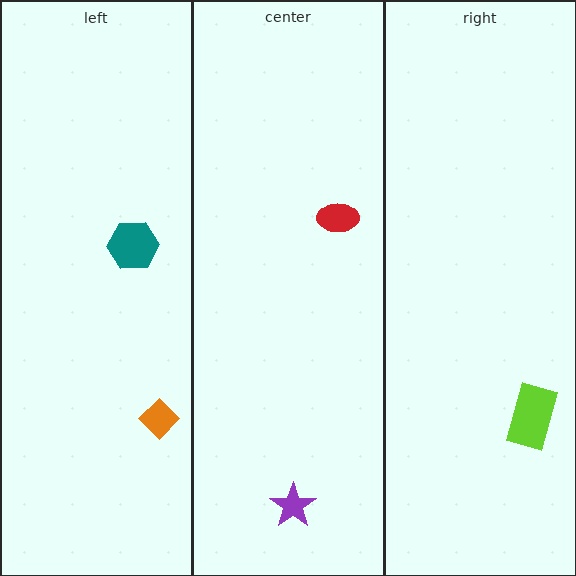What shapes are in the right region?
The lime rectangle.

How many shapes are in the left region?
2.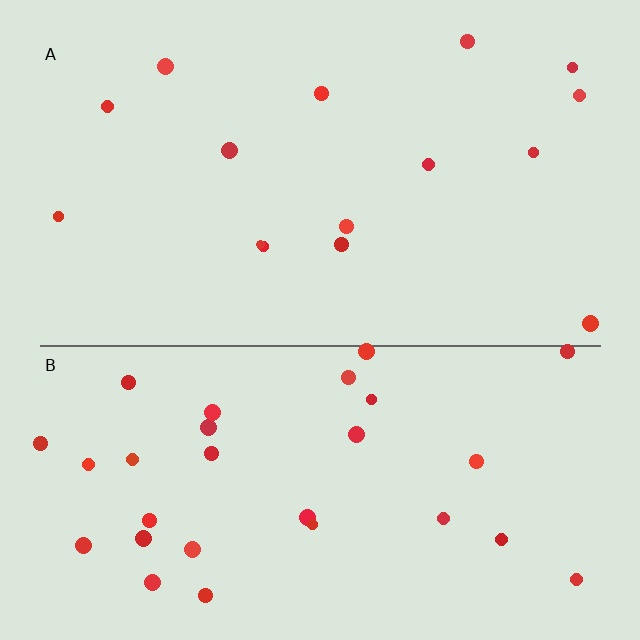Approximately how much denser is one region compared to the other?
Approximately 1.9× — region B over region A.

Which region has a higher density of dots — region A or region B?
B (the bottom).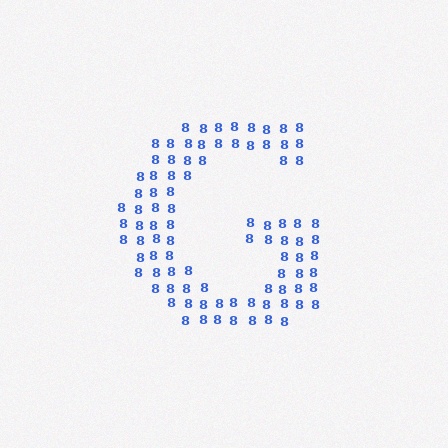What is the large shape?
The large shape is the letter G.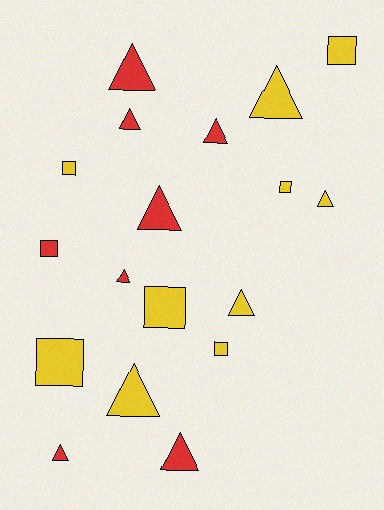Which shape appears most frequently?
Triangle, with 11 objects.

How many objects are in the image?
There are 18 objects.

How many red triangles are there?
There are 7 red triangles.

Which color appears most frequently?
Yellow, with 10 objects.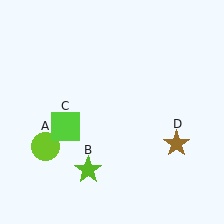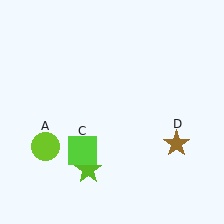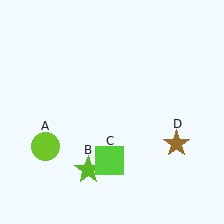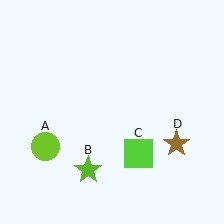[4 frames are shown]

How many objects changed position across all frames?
1 object changed position: lime square (object C).